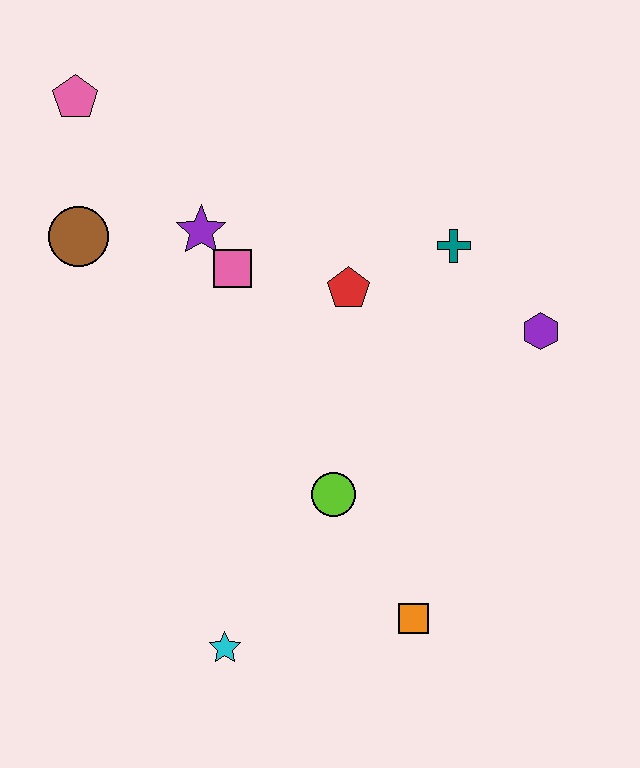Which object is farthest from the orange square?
The pink pentagon is farthest from the orange square.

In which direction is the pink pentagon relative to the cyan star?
The pink pentagon is above the cyan star.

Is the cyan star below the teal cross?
Yes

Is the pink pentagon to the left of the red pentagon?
Yes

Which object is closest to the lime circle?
The orange square is closest to the lime circle.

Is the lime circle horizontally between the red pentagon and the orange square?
No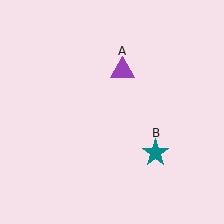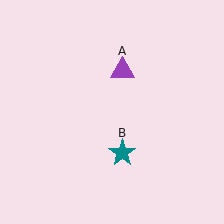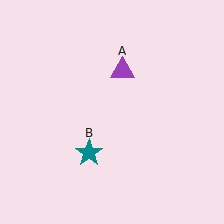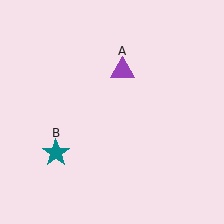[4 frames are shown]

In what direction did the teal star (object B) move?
The teal star (object B) moved left.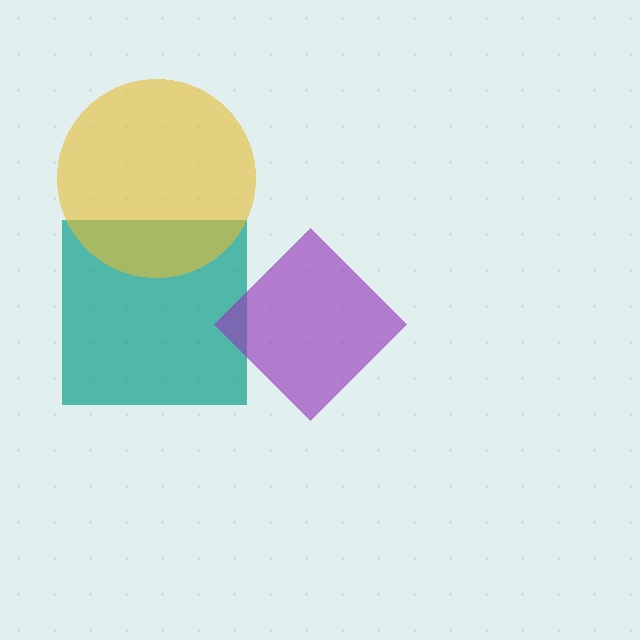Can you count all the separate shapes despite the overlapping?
Yes, there are 3 separate shapes.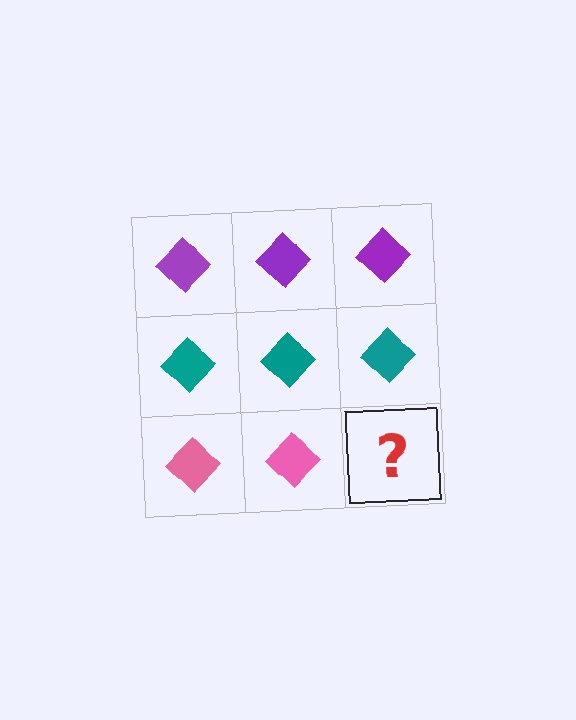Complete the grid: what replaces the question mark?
The question mark should be replaced with a pink diamond.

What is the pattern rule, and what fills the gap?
The rule is that each row has a consistent color. The gap should be filled with a pink diamond.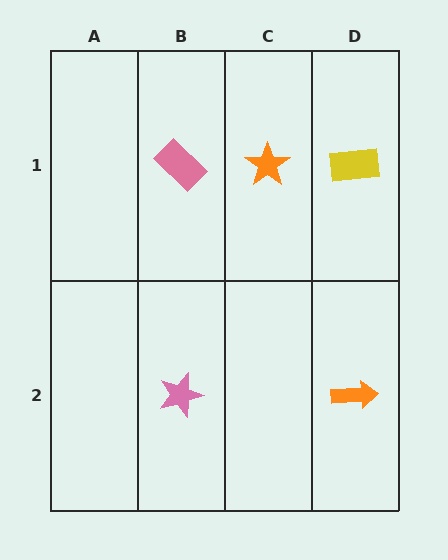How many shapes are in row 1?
3 shapes.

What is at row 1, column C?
An orange star.